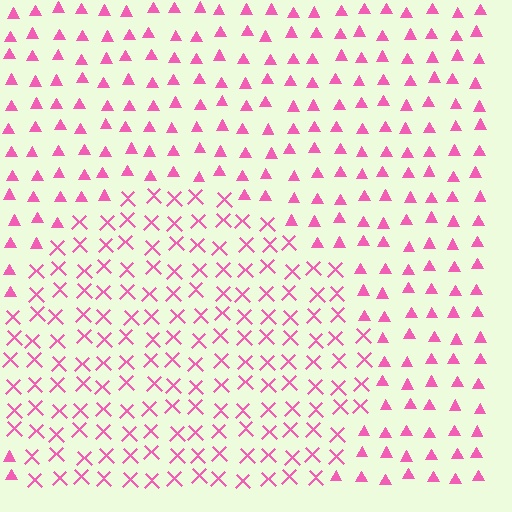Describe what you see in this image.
The image is filled with small pink elements arranged in a uniform grid. A circle-shaped region contains X marks, while the surrounding area contains triangles. The boundary is defined purely by the change in element shape.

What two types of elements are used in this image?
The image uses X marks inside the circle region and triangles outside it.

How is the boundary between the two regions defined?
The boundary is defined by a change in element shape: X marks inside vs. triangles outside. All elements share the same color and spacing.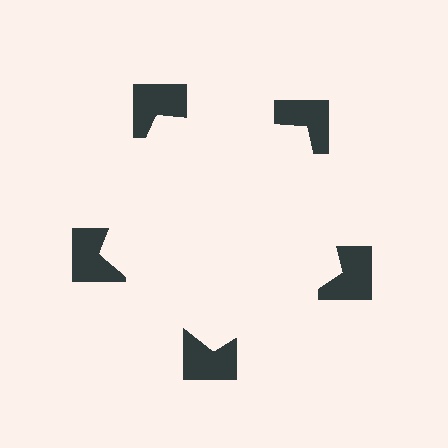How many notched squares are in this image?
There are 5 — one at each vertex of the illusory pentagon.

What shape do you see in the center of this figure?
An illusory pentagon — its edges are inferred from the aligned wedge cuts in the notched squares, not physically drawn.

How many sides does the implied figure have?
5 sides.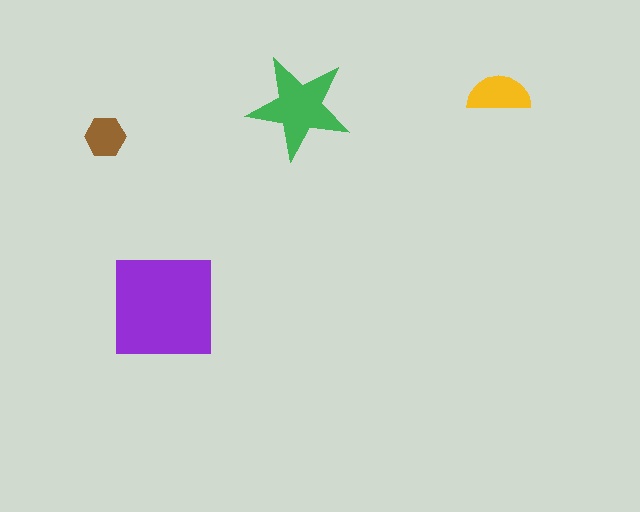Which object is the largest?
The purple square.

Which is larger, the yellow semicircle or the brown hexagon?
The yellow semicircle.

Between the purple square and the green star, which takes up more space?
The purple square.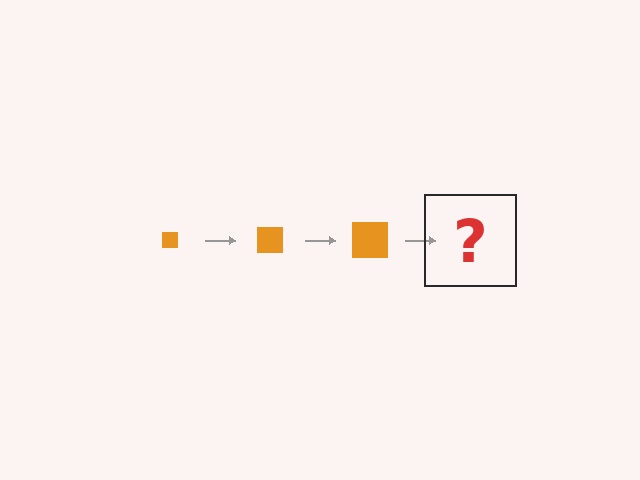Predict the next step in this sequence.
The next step is an orange square, larger than the previous one.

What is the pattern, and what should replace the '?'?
The pattern is that the square gets progressively larger each step. The '?' should be an orange square, larger than the previous one.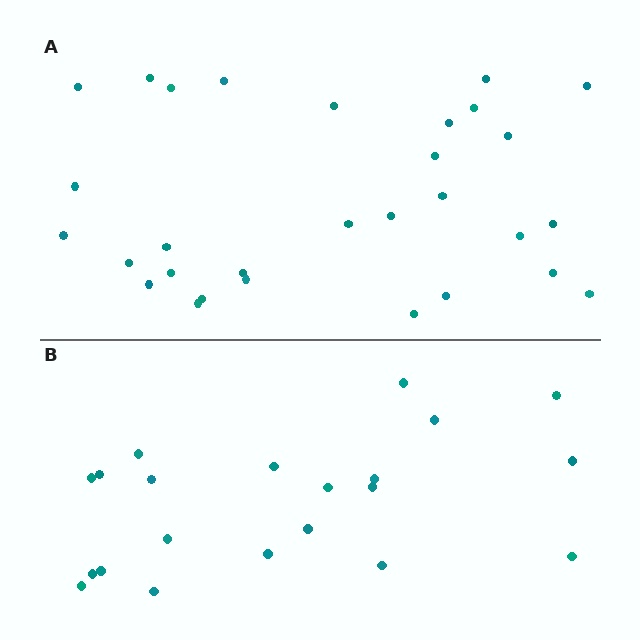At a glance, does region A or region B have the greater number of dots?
Region A (the top region) has more dots.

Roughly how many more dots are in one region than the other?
Region A has roughly 8 or so more dots than region B.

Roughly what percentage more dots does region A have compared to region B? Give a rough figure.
About 45% more.